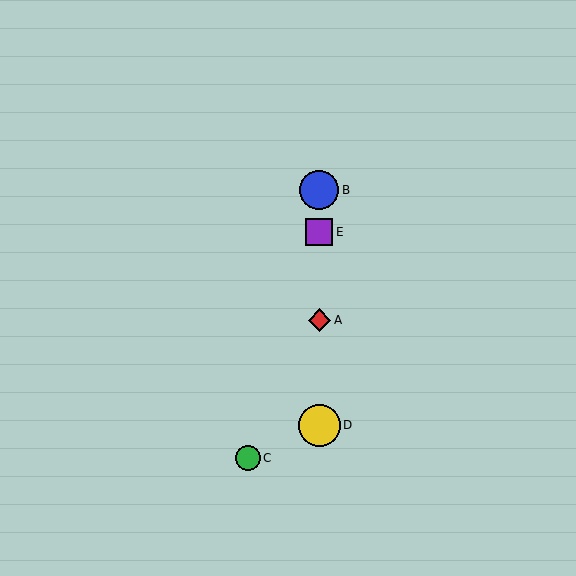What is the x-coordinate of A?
Object A is at x≈319.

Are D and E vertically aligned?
Yes, both are at x≈319.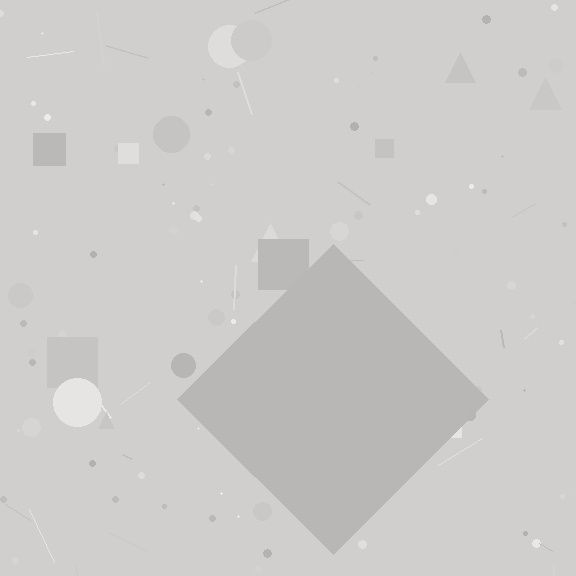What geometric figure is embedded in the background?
A diamond is embedded in the background.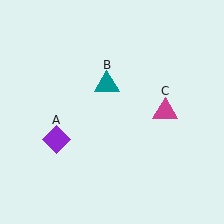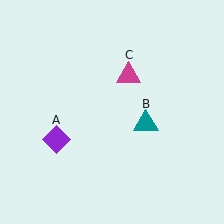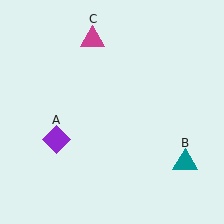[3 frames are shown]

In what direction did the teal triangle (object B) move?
The teal triangle (object B) moved down and to the right.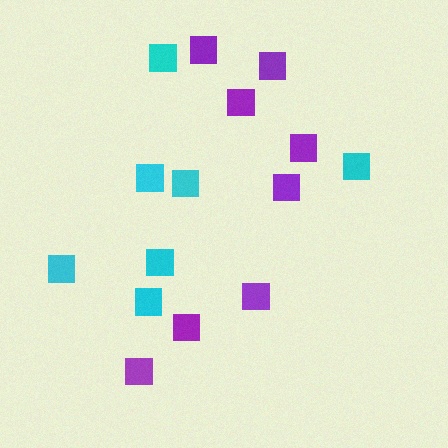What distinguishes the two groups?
There are 2 groups: one group of cyan squares (7) and one group of purple squares (8).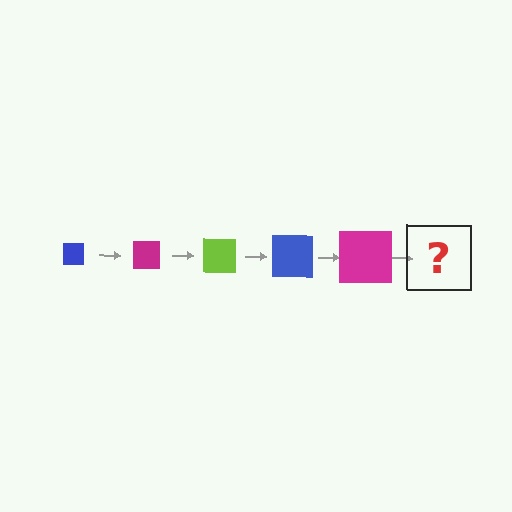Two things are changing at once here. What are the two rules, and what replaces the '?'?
The two rules are that the square grows larger each step and the color cycles through blue, magenta, and lime. The '?' should be a lime square, larger than the previous one.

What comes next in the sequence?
The next element should be a lime square, larger than the previous one.